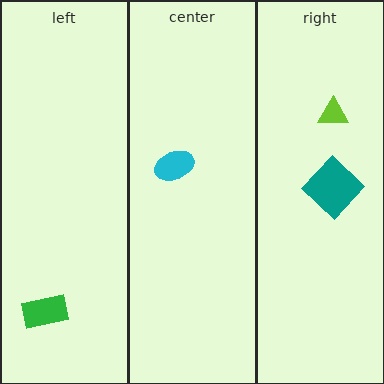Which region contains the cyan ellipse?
The center region.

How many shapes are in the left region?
1.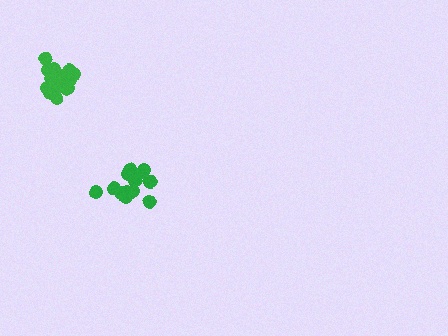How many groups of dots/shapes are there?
There are 2 groups.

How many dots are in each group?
Group 1: 17 dots, Group 2: 15 dots (32 total).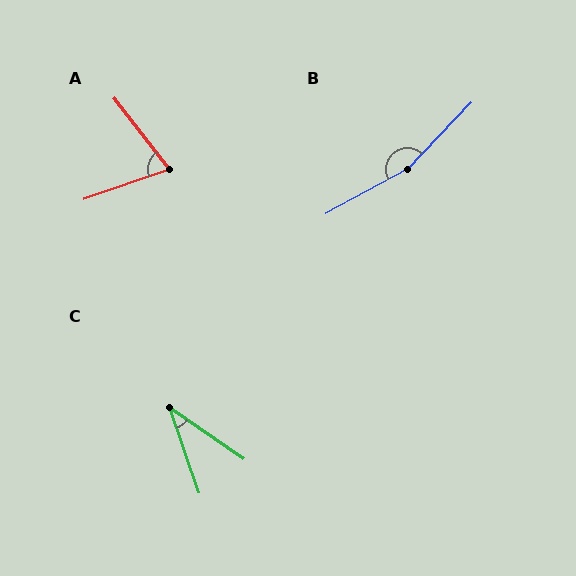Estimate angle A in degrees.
Approximately 71 degrees.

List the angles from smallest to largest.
C (36°), A (71°), B (162°).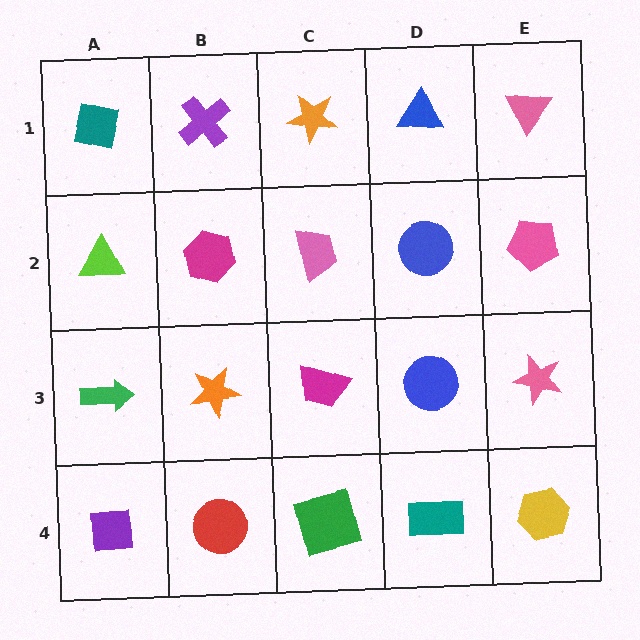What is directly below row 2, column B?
An orange star.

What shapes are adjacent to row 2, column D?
A blue triangle (row 1, column D), a blue circle (row 3, column D), a pink trapezoid (row 2, column C), a pink pentagon (row 2, column E).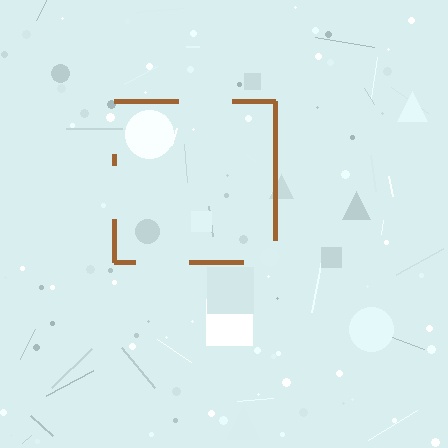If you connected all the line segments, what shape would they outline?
They would outline a square.